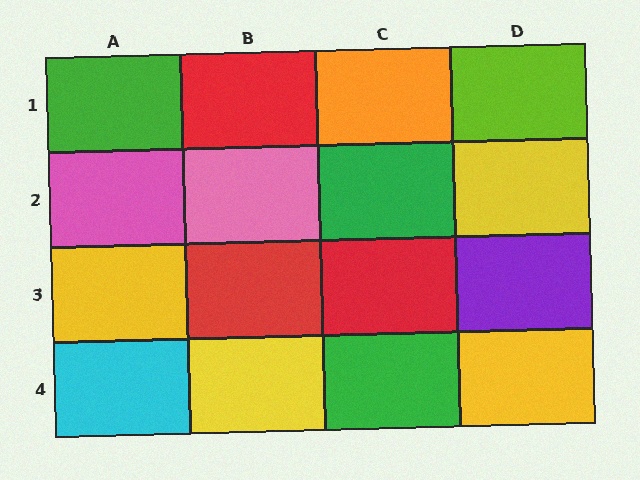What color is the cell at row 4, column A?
Cyan.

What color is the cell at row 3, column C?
Red.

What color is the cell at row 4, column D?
Yellow.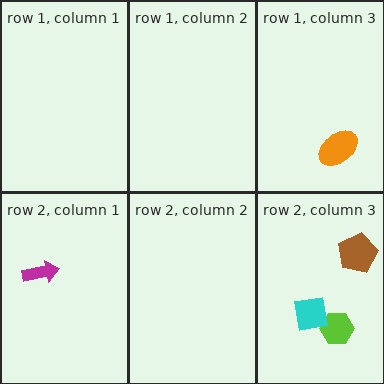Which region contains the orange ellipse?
The row 1, column 3 region.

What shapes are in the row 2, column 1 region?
The magenta arrow.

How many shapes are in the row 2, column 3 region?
3.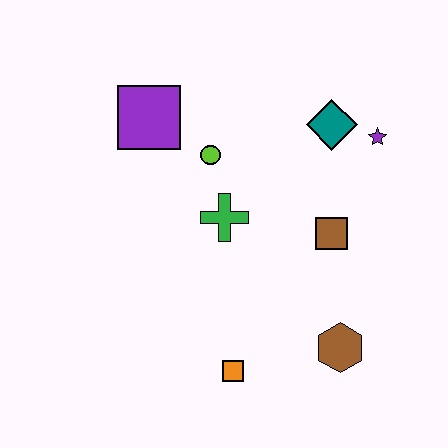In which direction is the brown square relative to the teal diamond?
The brown square is below the teal diamond.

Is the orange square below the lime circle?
Yes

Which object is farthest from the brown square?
The purple square is farthest from the brown square.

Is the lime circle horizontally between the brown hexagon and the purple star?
No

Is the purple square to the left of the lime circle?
Yes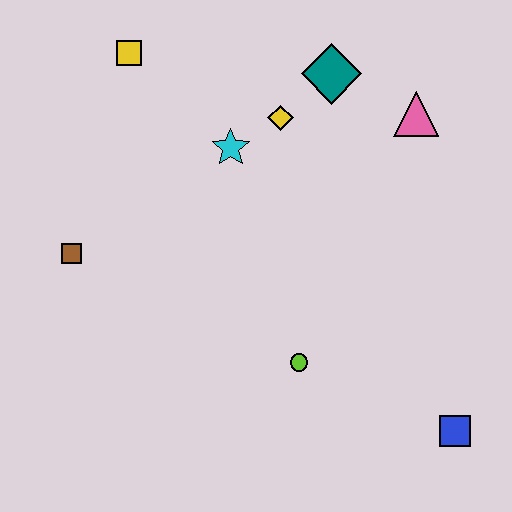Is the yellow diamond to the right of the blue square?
No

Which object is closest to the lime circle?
The blue square is closest to the lime circle.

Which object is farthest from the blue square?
The yellow square is farthest from the blue square.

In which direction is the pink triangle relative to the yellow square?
The pink triangle is to the right of the yellow square.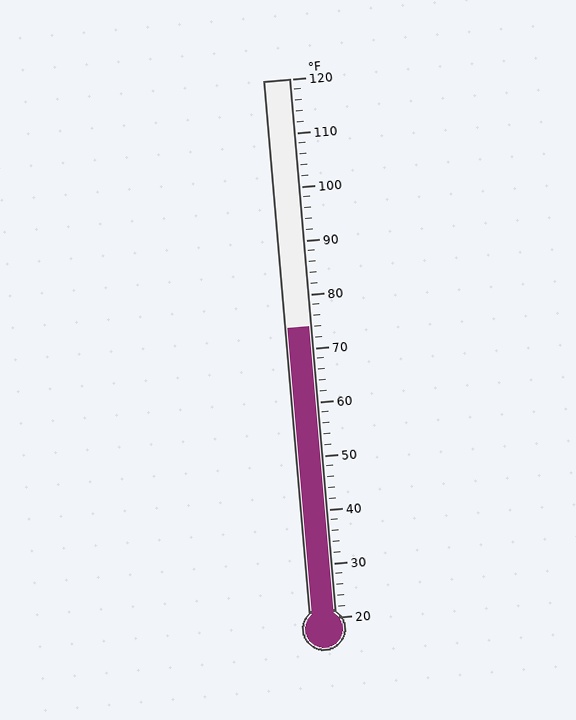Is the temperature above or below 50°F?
The temperature is above 50°F.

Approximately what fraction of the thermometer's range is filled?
The thermometer is filled to approximately 55% of its range.